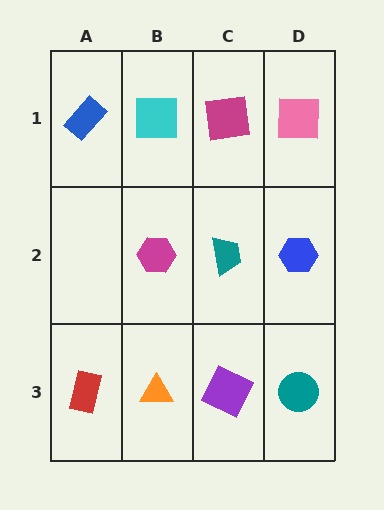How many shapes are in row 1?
4 shapes.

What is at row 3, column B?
An orange triangle.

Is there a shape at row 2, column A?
No, that cell is empty.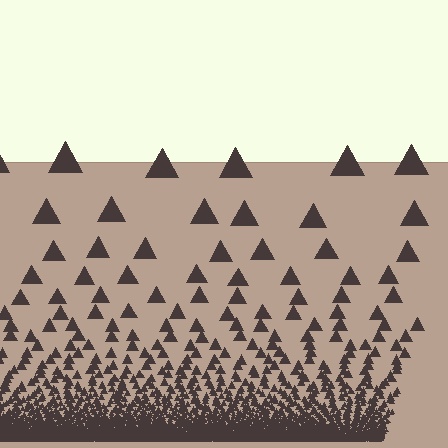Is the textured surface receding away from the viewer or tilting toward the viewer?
The surface appears to tilt toward the viewer. Texture elements get larger and sparser toward the top.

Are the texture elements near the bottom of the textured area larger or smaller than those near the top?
Smaller. The gradient is inverted — elements near the bottom are smaller and denser.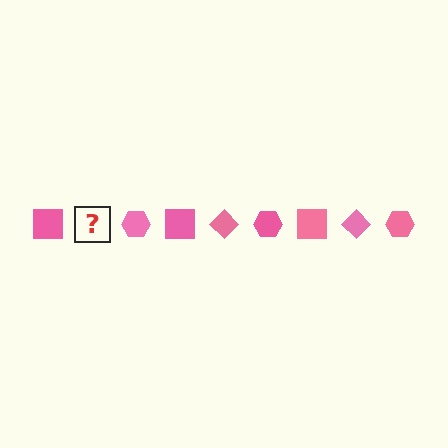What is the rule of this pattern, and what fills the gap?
The rule is that the pattern cycles through square, diamond, hexagon shapes in pink. The gap should be filled with a pink diamond.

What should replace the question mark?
The question mark should be replaced with a pink diamond.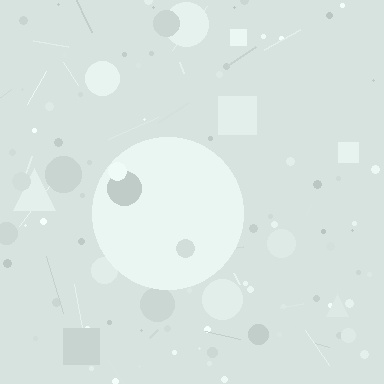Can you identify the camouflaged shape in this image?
The camouflaged shape is a circle.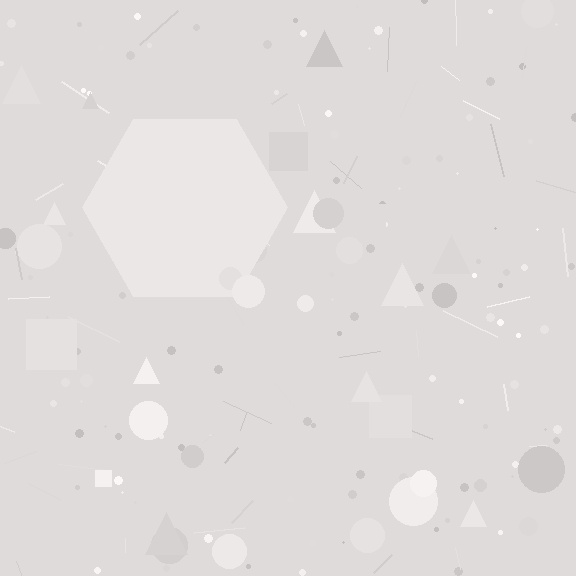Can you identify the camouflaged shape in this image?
The camouflaged shape is a hexagon.